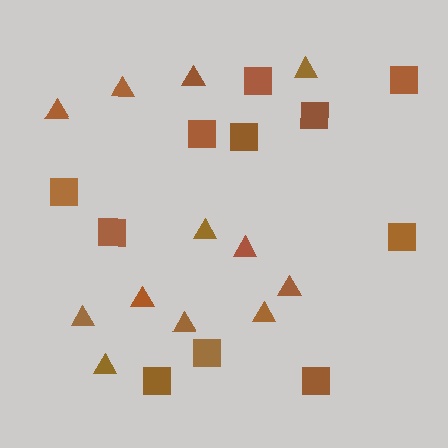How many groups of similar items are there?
There are 2 groups: one group of triangles (12) and one group of squares (11).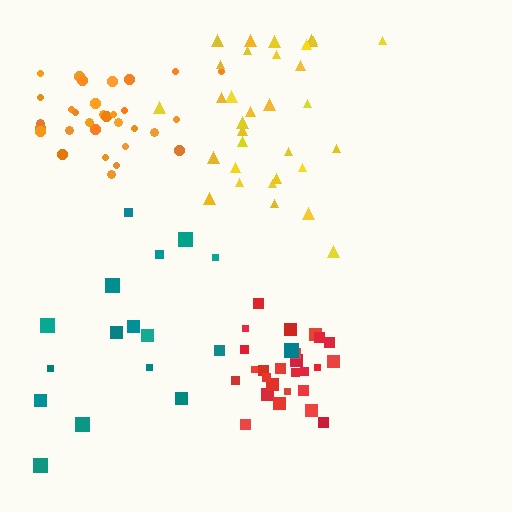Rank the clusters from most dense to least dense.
red, orange, yellow, teal.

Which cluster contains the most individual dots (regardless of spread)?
Yellow (32).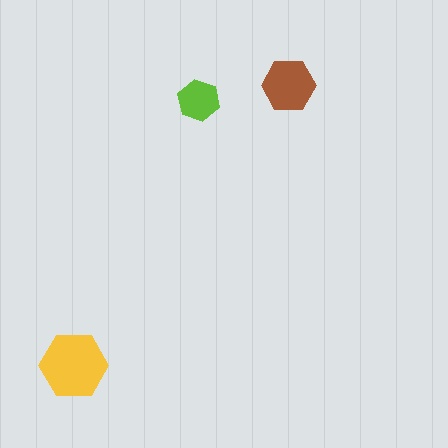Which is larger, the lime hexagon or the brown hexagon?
The brown one.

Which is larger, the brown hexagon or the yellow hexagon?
The yellow one.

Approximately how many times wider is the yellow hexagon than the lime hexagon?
About 1.5 times wider.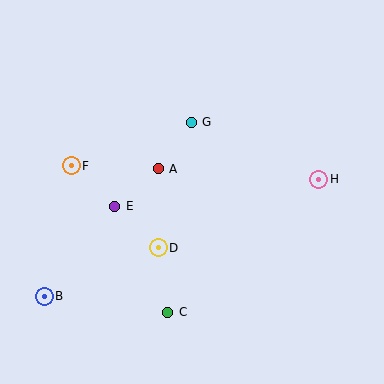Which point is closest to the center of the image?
Point A at (158, 169) is closest to the center.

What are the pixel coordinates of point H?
Point H is at (319, 179).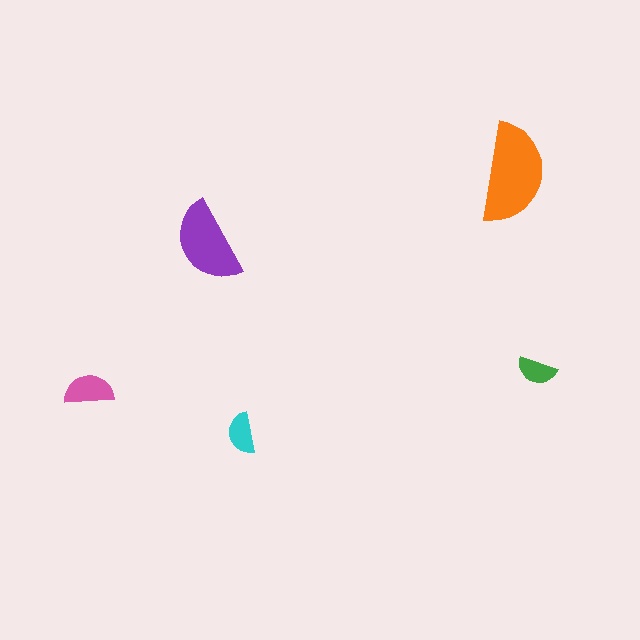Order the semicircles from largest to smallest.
the orange one, the purple one, the pink one, the cyan one, the green one.